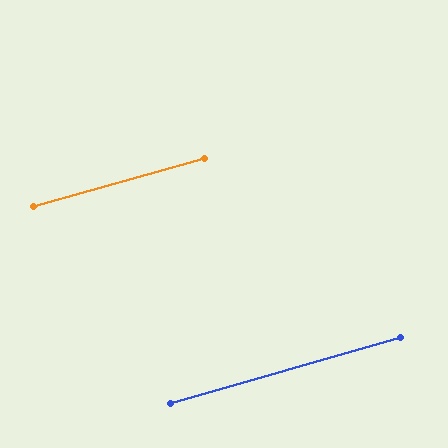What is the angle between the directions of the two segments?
Approximately 0 degrees.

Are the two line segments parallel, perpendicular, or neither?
Parallel — their directions differ by only 0.5°.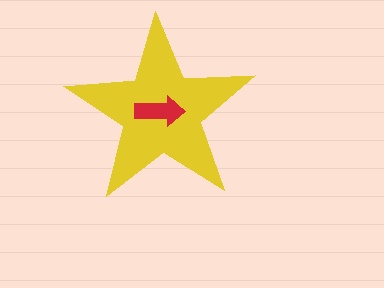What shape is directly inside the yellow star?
The red arrow.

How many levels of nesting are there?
2.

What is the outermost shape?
The yellow star.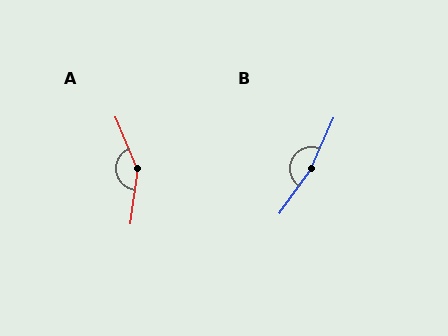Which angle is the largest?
B, at approximately 169 degrees.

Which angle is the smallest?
A, at approximately 149 degrees.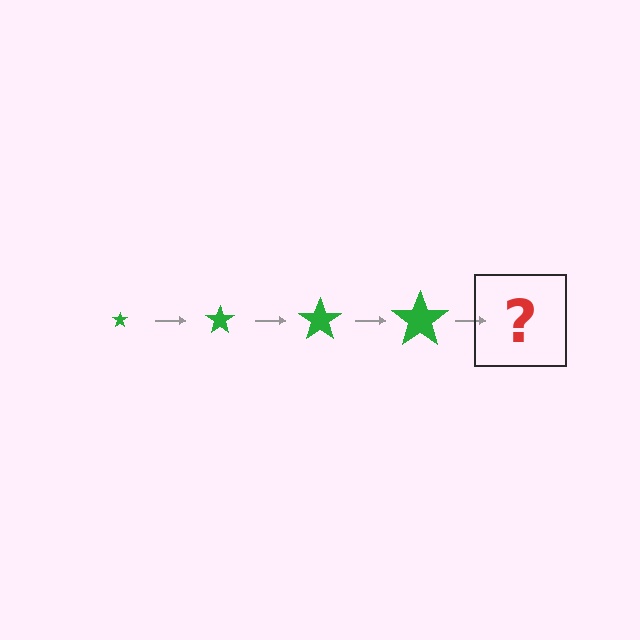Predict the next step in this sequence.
The next step is a green star, larger than the previous one.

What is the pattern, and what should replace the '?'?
The pattern is that the star gets progressively larger each step. The '?' should be a green star, larger than the previous one.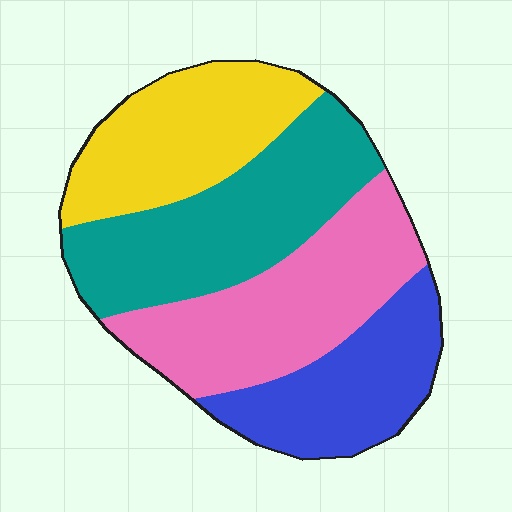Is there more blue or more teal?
Teal.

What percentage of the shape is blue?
Blue takes up less than a quarter of the shape.